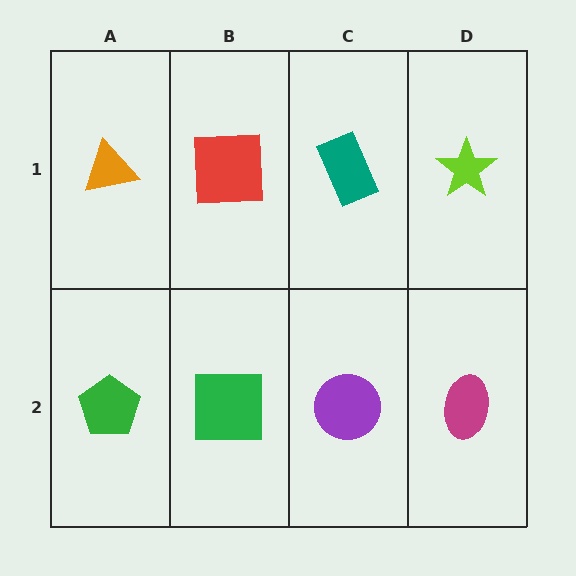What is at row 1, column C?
A teal rectangle.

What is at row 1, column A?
An orange triangle.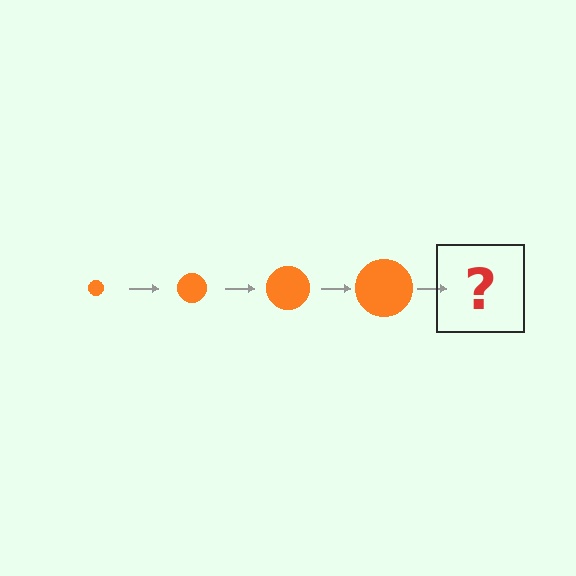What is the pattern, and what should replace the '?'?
The pattern is that the circle gets progressively larger each step. The '?' should be an orange circle, larger than the previous one.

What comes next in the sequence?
The next element should be an orange circle, larger than the previous one.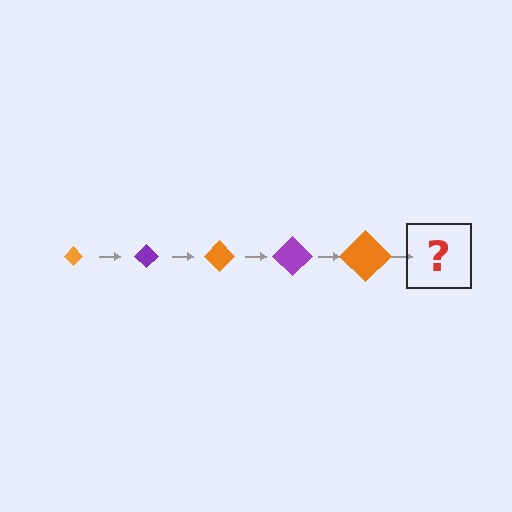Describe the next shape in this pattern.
It should be a purple diamond, larger than the previous one.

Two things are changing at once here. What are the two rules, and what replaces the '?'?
The two rules are that the diamond grows larger each step and the color cycles through orange and purple. The '?' should be a purple diamond, larger than the previous one.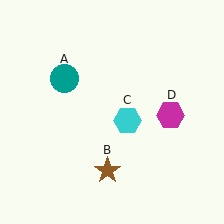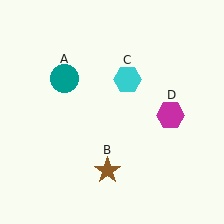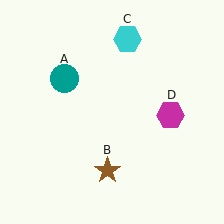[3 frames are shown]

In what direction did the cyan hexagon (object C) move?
The cyan hexagon (object C) moved up.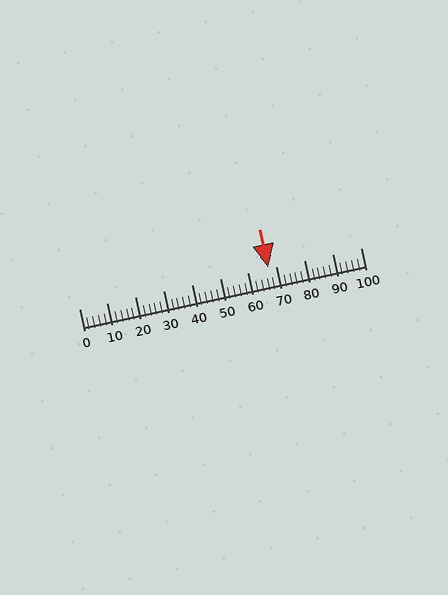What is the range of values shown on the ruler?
The ruler shows values from 0 to 100.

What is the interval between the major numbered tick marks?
The major tick marks are spaced 10 units apart.